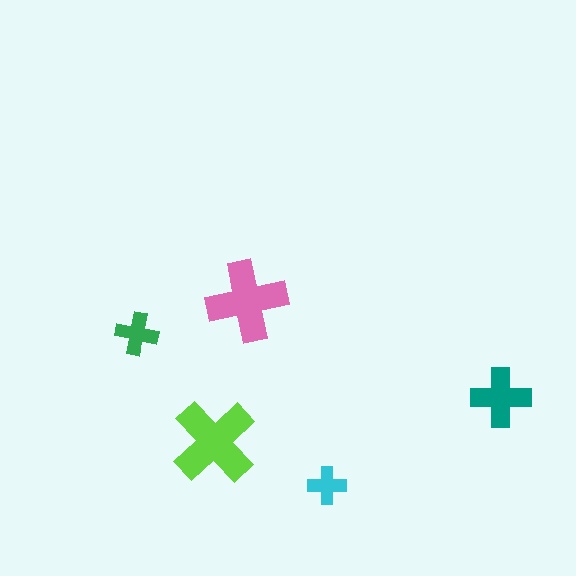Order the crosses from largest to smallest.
the lime one, the pink one, the teal one, the green one, the cyan one.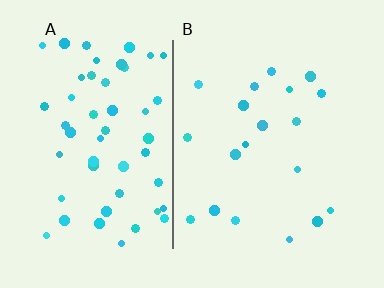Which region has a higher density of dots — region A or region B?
A (the left).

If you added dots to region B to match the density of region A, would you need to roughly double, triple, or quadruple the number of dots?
Approximately triple.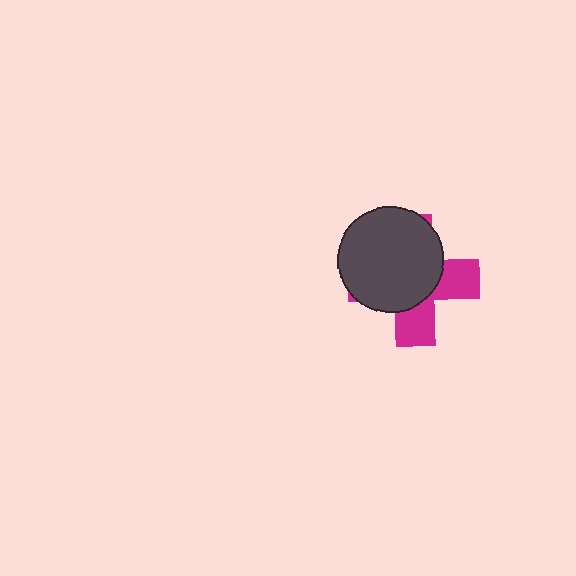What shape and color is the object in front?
The object in front is a dark gray circle.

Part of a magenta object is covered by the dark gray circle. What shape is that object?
It is a cross.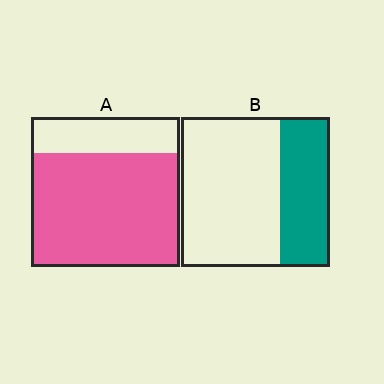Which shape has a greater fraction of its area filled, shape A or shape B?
Shape A.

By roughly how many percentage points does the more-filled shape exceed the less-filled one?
By roughly 40 percentage points (A over B).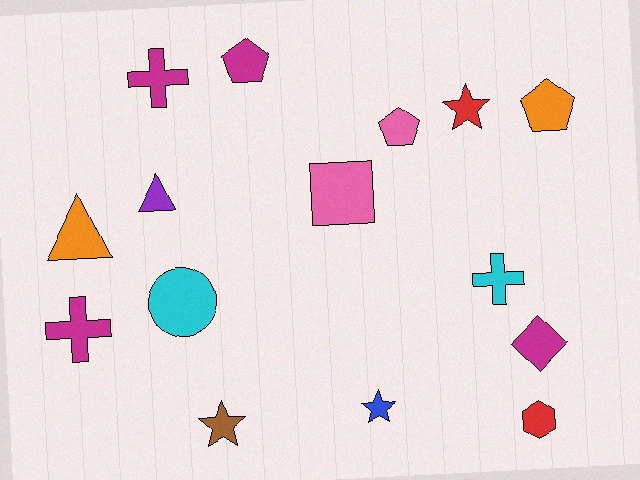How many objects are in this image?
There are 15 objects.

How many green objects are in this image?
There are no green objects.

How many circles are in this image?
There is 1 circle.